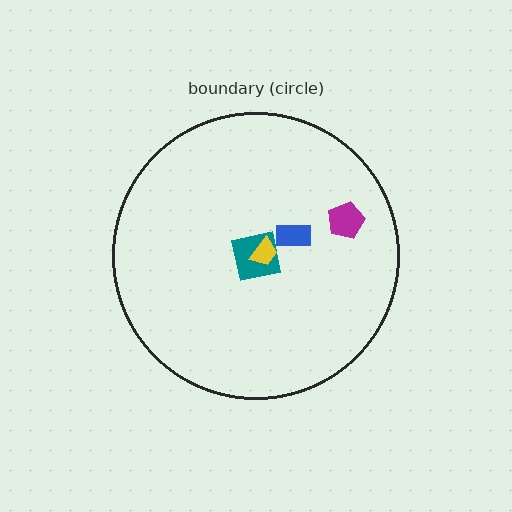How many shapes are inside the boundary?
4 inside, 0 outside.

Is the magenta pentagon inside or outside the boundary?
Inside.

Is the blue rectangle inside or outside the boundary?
Inside.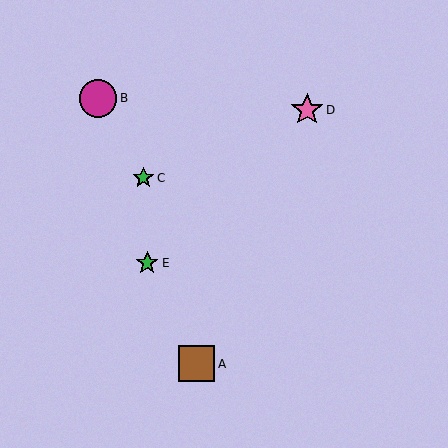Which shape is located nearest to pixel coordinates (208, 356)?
The brown square (labeled A) at (197, 364) is nearest to that location.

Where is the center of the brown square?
The center of the brown square is at (197, 364).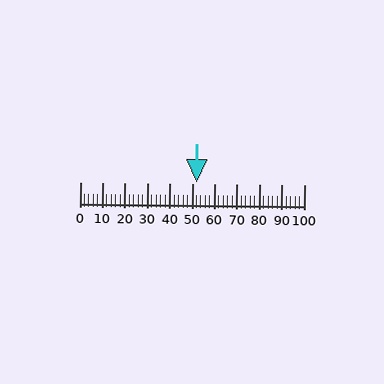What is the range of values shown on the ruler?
The ruler shows values from 0 to 100.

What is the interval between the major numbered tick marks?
The major tick marks are spaced 10 units apart.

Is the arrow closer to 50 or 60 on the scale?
The arrow is closer to 50.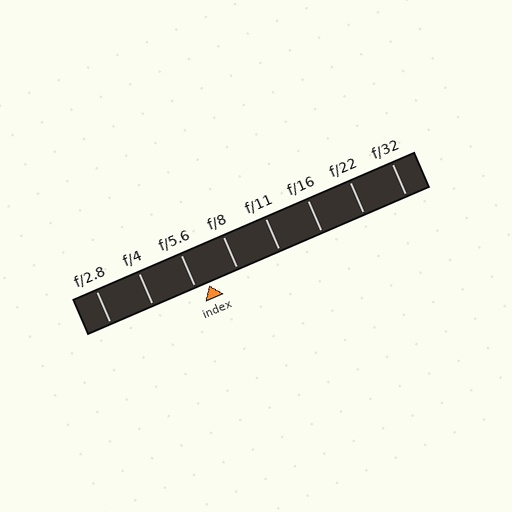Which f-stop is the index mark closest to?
The index mark is closest to f/5.6.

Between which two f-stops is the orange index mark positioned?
The index mark is between f/5.6 and f/8.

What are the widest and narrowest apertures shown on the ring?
The widest aperture shown is f/2.8 and the narrowest is f/32.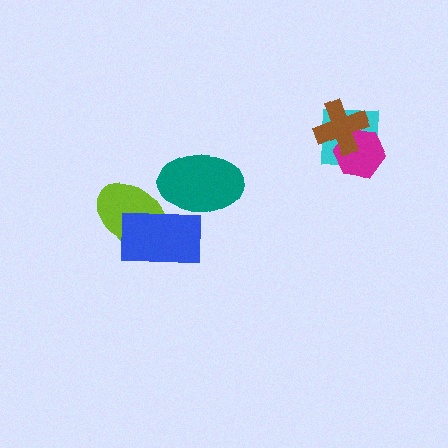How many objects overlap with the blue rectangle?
2 objects overlap with the blue rectangle.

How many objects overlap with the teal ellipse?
2 objects overlap with the teal ellipse.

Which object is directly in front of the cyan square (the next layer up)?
The magenta hexagon is directly in front of the cyan square.